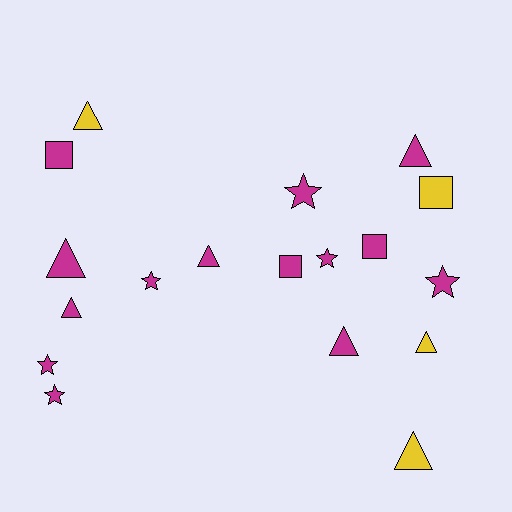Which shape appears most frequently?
Triangle, with 8 objects.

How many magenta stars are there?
There are 6 magenta stars.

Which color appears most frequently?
Magenta, with 14 objects.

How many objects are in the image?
There are 18 objects.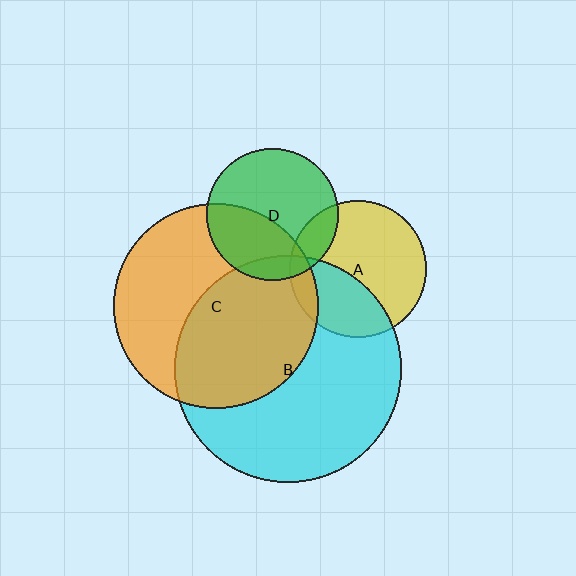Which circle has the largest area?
Circle B (cyan).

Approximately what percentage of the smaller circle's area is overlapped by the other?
Approximately 10%.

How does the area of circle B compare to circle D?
Approximately 2.9 times.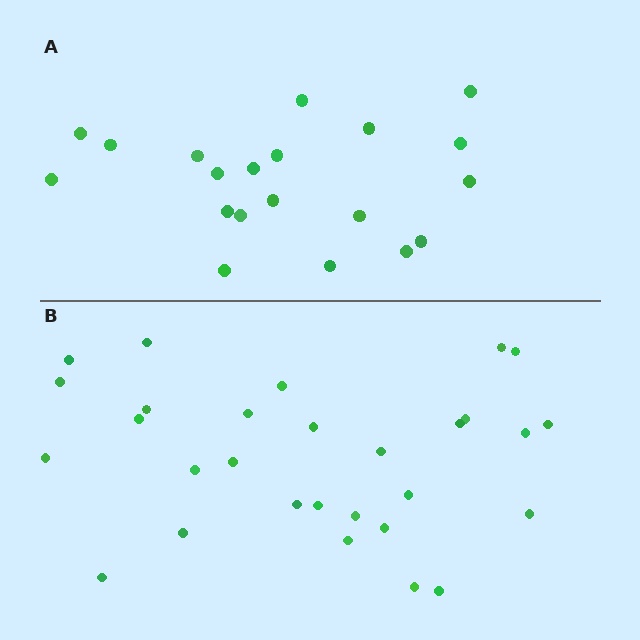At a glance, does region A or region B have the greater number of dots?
Region B (the bottom region) has more dots.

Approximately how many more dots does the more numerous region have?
Region B has roughly 8 or so more dots than region A.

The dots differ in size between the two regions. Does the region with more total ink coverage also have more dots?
No. Region A has more total ink coverage because its dots are larger, but region B actually contains more individual dots. Total area can be misleading — the number of items is what matters here.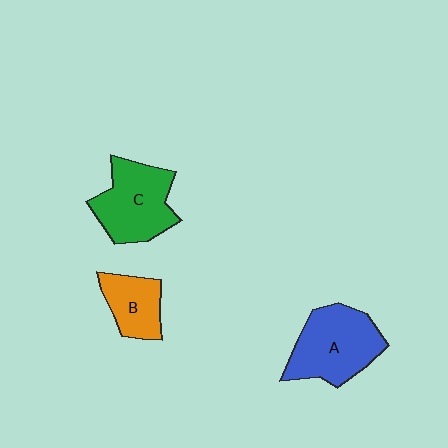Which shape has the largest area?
Shape A (blue).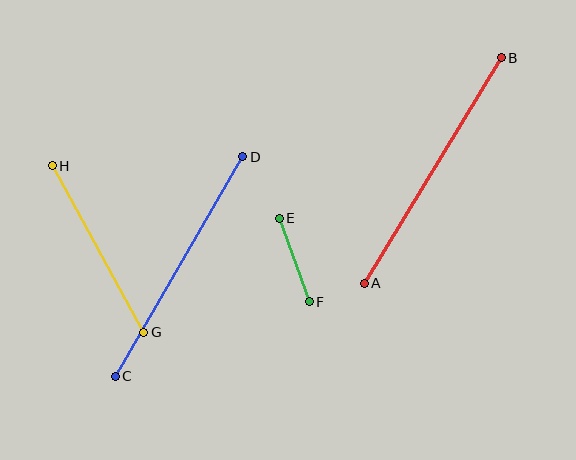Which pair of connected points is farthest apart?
Points A and B are farthest apart.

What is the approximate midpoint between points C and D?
The midpoint is at approximately (179, 267) pixels.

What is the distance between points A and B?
The distance is approximately 264 pixels.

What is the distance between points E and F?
The distance is approximately 89 pixels.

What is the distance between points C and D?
The distance is approximately 254 pixels.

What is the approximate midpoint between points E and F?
The midpoint is at approximately (294, 260) pixels.